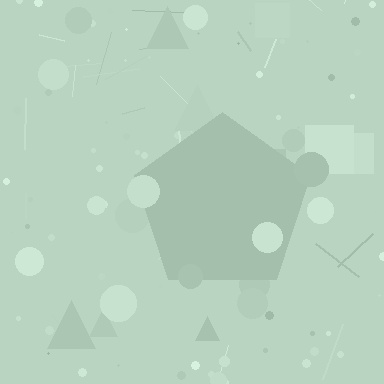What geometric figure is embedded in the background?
A pentagon is embedded in the background.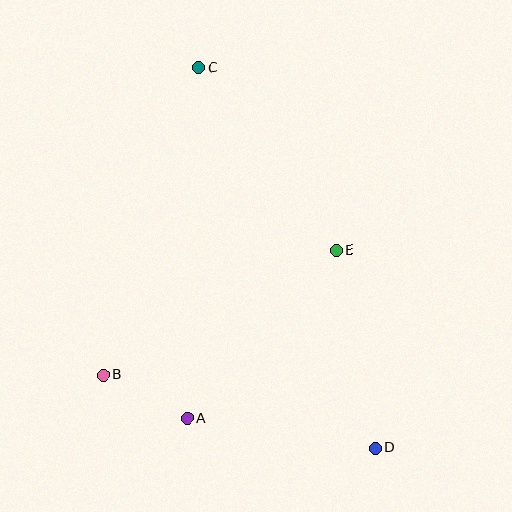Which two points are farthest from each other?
Points C and D are farthest from each other.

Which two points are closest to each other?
Points A and B are closest to each other.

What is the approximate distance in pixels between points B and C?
The distance between B and C is approximately 322 pixels.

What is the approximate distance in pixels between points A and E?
The distance between A and E is approximately 224 pixels.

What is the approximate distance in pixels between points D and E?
The distance between D and E is approximately 202 pixels.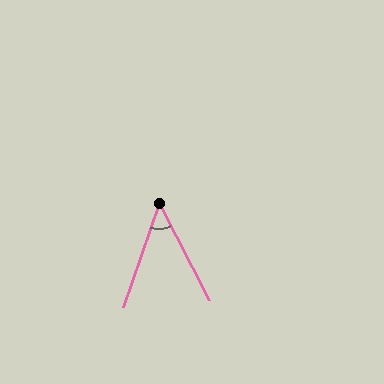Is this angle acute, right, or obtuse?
It is acute.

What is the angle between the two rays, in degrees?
Approximately 46 degrees.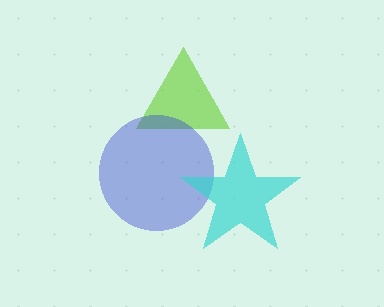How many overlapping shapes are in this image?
There are 3 overlapping shapes in the image.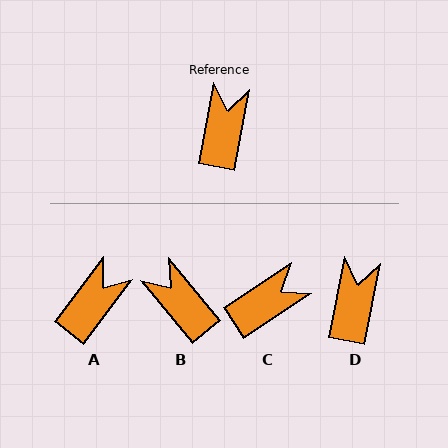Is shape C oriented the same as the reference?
No, it is off by about 46 degrees.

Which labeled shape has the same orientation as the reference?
D.